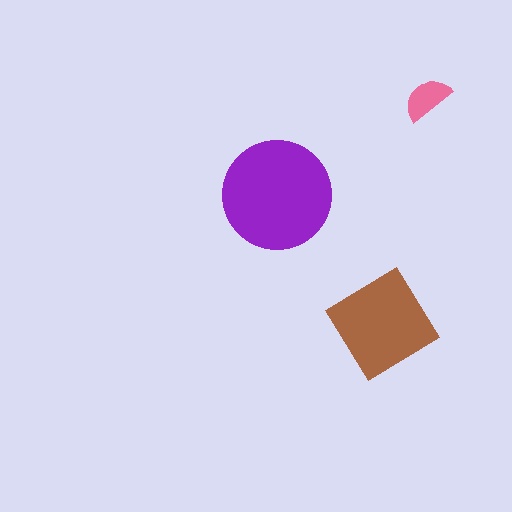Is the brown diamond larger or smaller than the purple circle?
Smaller.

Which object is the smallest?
The pink semicircle.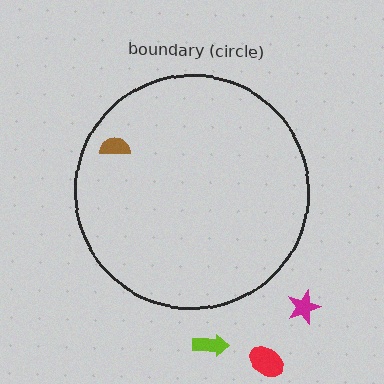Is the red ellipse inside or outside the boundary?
Outside.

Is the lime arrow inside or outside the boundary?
Outside.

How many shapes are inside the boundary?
1 inside, 3 outside.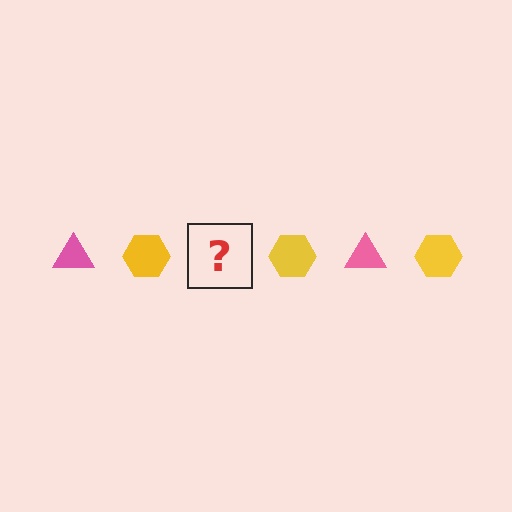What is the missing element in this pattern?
The missing element is a pink triangle.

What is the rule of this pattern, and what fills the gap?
The rule is that the pattern alternates between pink triangle and yellow hexagon. The gap should be filled with a pink triangle.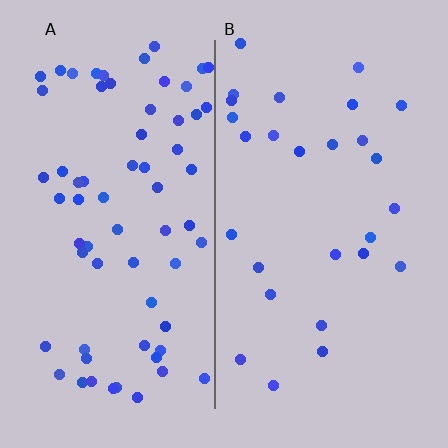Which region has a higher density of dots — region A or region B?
A (the left).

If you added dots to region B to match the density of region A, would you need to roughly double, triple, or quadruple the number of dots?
Approximately double.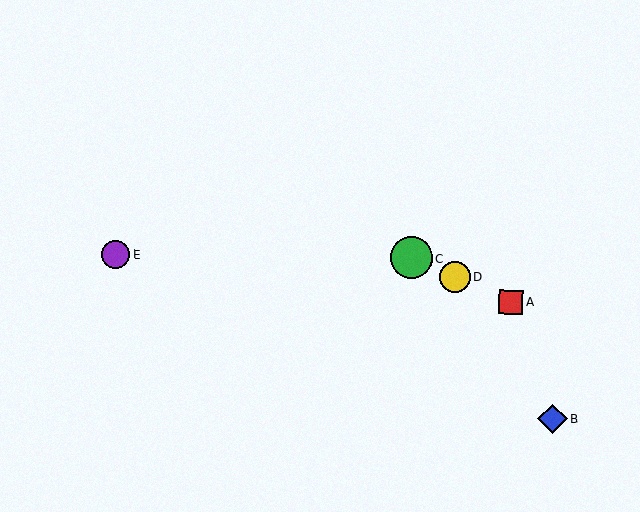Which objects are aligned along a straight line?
Objects A, C, D are aligned along a straight line.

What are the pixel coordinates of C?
Object C is at (411, 258).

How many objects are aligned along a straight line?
3 objects (A, C, D) are aligned along a straight line.